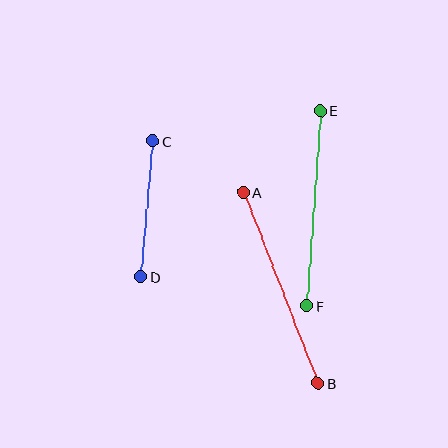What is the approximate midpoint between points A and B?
The midpoint is at approximately (281, 288) pixels.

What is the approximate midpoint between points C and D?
The midpoint is at approximately (147, 209) pixels.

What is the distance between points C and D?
The distance is approximately 136 pixels.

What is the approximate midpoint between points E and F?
The midpoint is at approximately (314, 208) pixels.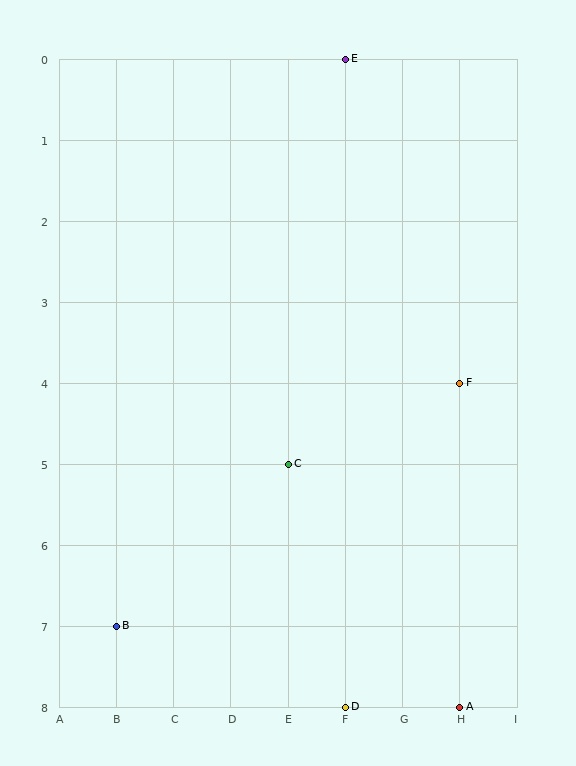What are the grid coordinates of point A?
Point A is at grid coordinates (H, 8).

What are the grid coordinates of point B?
Point B is at grid coordinates (B, 7).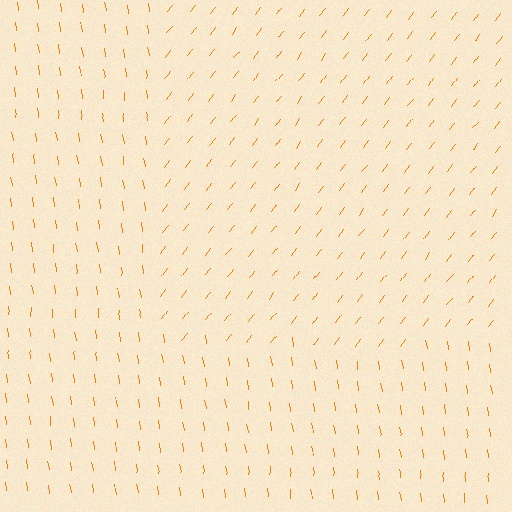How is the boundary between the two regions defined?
The boundary is defined purely by a change in line orientation (approximately 45 degrees difference). All lines are the same color and thickness.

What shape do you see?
I see a rectangle.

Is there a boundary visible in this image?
Yes, there is a texture boundary formed by a change in line orientation.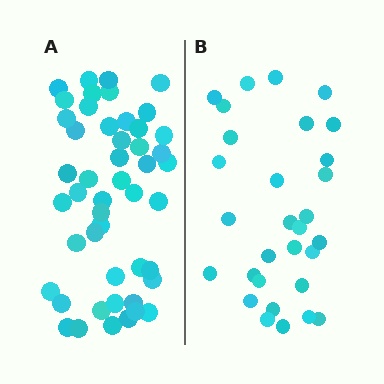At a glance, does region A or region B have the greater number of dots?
Region A (the left region) has more dots.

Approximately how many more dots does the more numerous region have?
Region A has approximately 20 more dots than region B.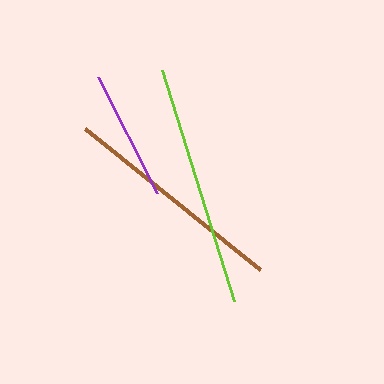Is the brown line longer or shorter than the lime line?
The lime line is longer than the brown line.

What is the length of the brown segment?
The brown segment is approximately 225 pixels long.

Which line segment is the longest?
The lime line is the longest at approximately 242 pixels.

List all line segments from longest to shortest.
From longest to shortest: lime, brown, purple.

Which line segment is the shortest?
The purple line is the shortest at approximately 130 pixels.